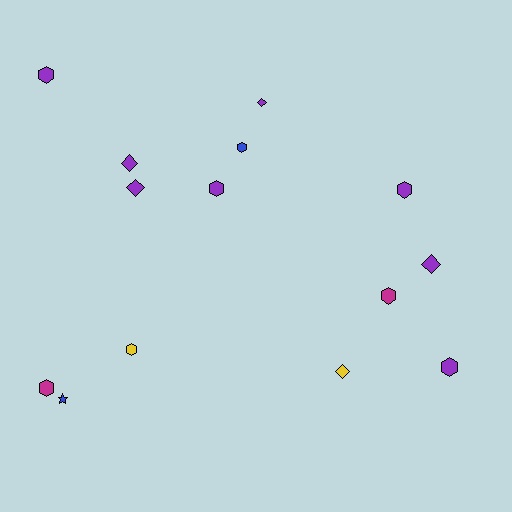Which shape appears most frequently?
Hexagon, with 8 objects.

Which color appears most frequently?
Purple, with 8 objects.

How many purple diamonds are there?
There are 4 purple diamonds.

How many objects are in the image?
There are 14 objects.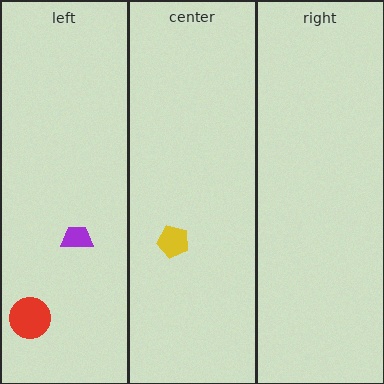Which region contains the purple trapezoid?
The left region.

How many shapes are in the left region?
2.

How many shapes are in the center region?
1.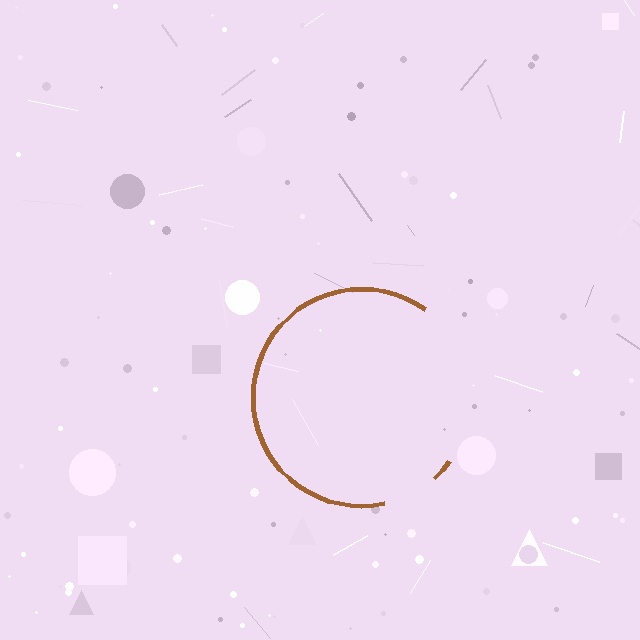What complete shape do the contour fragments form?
The contour fragments form a circle.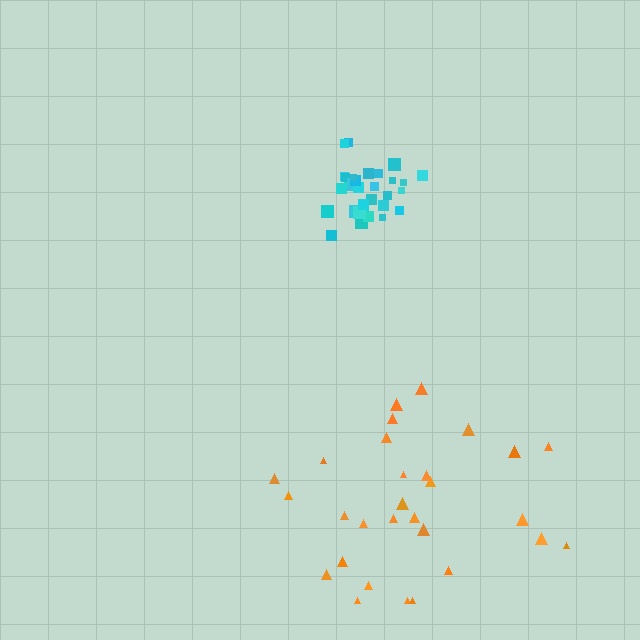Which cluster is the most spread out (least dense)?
Orange.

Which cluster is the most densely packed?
Cyan.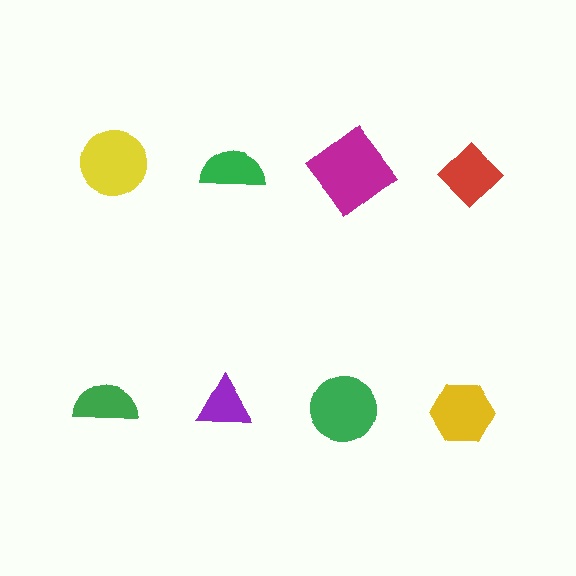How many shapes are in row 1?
4 shapes.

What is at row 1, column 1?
A yellow circle.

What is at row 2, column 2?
A purple triangle.